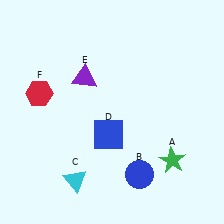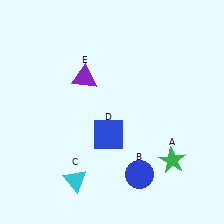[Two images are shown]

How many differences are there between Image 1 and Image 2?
There is 1 difference between the two images.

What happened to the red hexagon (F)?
The red hexagon (F) was removed in Image 2. It was in the top-left area of Image 1.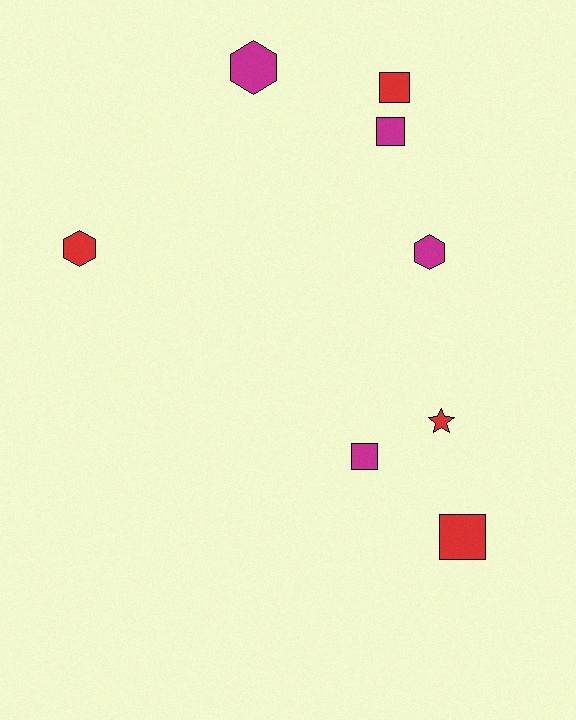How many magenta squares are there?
There are 2 magenta squares.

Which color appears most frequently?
Red, with 4 objects.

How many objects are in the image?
There are 8 objects.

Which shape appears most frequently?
Square, with 4 objects.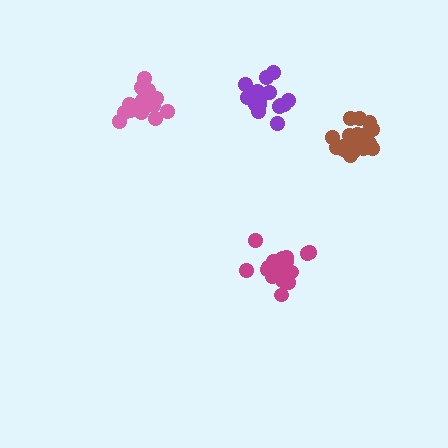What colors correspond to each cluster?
The clusters are colored: magenta, purple, brown, pink.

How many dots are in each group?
Group 1: 21 dots, Group 2: 17 dots, Group 3: 21 dots, Group 4: 15 dots (74 total).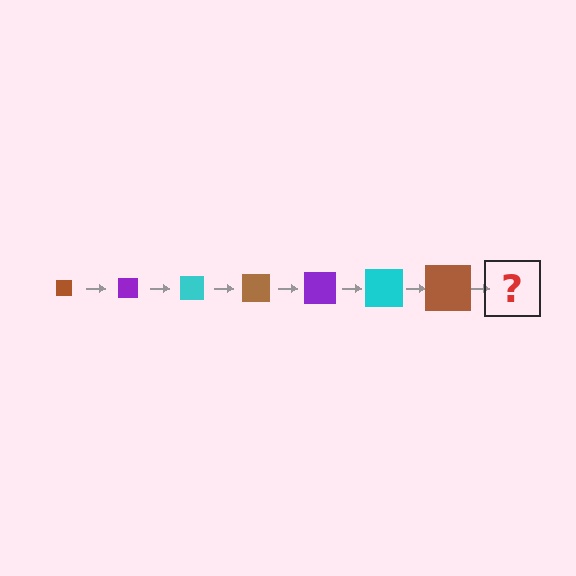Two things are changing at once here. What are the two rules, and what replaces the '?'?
The two rules are that the square grows larger each step and the color cycles through brown, purple, and cyan. The '?' should be a purple square, larger than the previous one.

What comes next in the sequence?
The next element should be a purple square, larger than the previous one.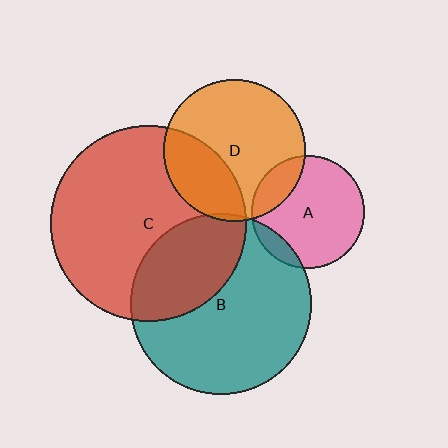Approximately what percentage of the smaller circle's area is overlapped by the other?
Approximately 10%.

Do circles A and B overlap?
Yes.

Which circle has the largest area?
Circle C (red).